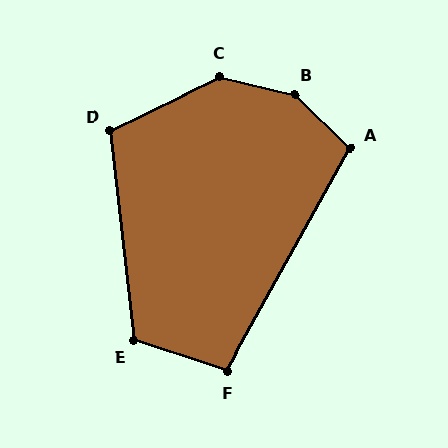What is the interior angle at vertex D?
Approximately 110 degrees (obtuse).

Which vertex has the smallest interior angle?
F, at approximately 101 degrees.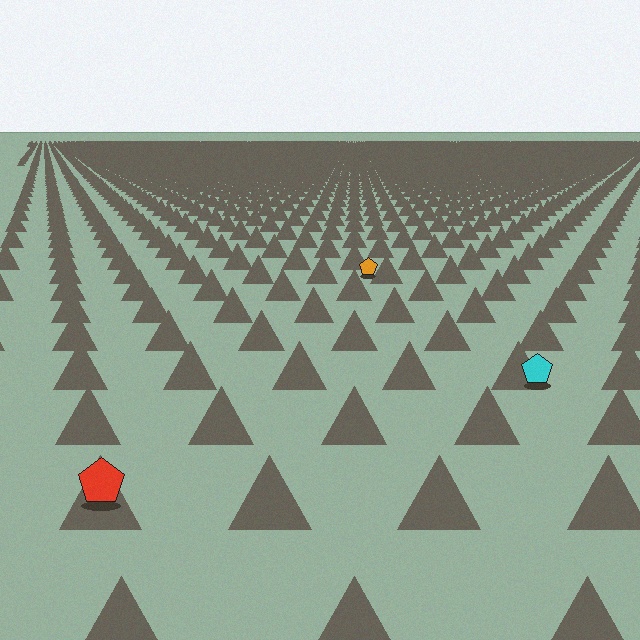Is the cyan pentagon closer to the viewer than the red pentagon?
No. The red pentagon is closer — you can tell from the texture gradient: the ground texture is coarser near it.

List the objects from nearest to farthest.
From nearest to farthest: the red pentagon, the cyan pentagon, the orange pentagon.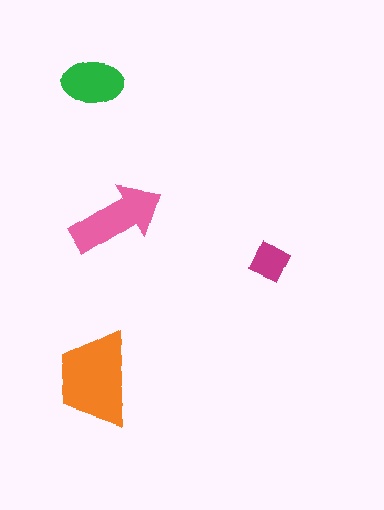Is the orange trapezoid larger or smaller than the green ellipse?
Larger.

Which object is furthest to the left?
The green ellipse is leftmost.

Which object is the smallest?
The magenta diamond.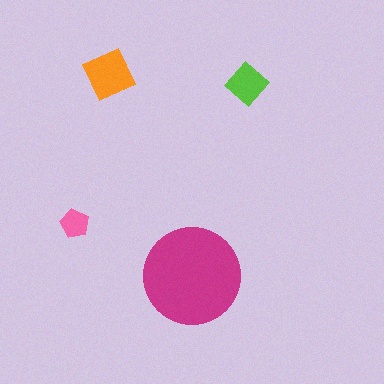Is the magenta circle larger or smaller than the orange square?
Larger.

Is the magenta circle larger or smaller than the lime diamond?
Larger.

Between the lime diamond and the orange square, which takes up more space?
The orange square.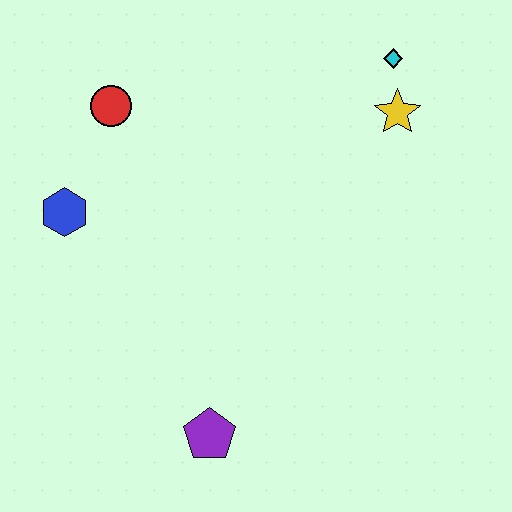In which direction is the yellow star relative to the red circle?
The yellow star is to the right of the red circle.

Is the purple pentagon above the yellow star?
No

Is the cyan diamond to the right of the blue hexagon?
Yes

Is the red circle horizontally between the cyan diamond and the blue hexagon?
Yes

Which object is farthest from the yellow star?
The purple pentagon is farthest from the yellow star.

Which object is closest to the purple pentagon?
The blue hexagon is closest to the purple pentagon.